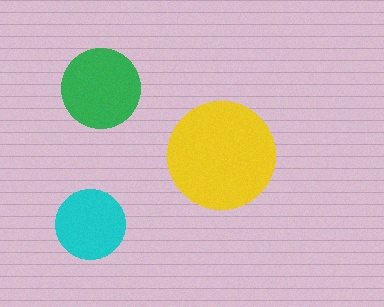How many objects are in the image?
There are 3 objects in the image.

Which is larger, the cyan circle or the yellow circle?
The yellow one.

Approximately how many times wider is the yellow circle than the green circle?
About 1.5 times wider.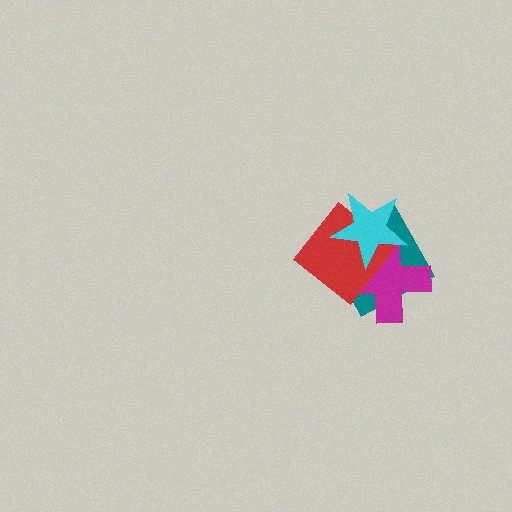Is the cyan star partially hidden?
No, no other shape covers it.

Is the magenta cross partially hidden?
Yes, it is partially covered by another shape.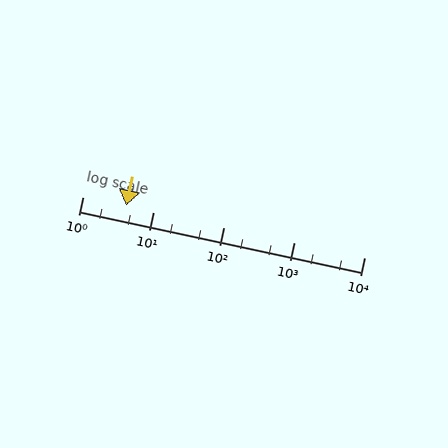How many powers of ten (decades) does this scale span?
The scale spans 4 decades, from 1 to 10000.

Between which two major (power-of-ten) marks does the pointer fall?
The pointer is between 1 and 10.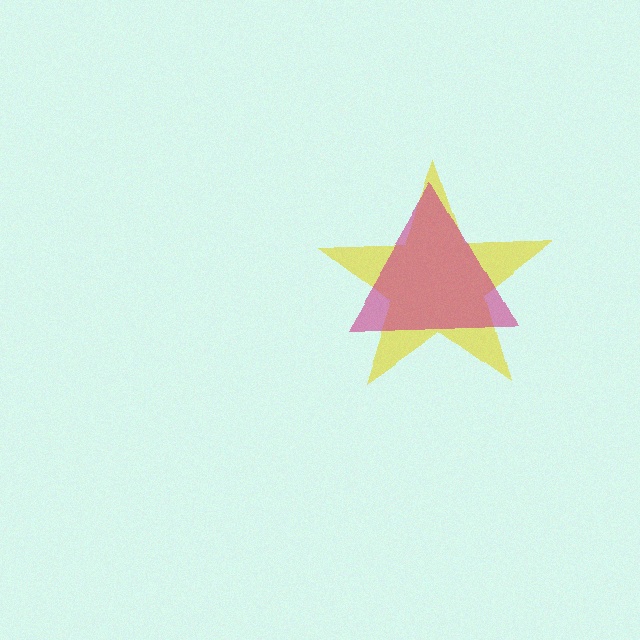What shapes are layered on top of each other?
The layered shapes are: a yellow star, a magenta triangle.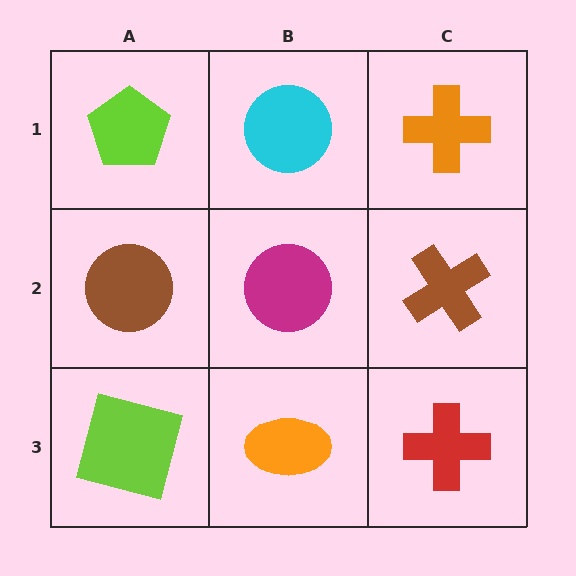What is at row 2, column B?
A magenta circle.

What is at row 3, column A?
A lime square.